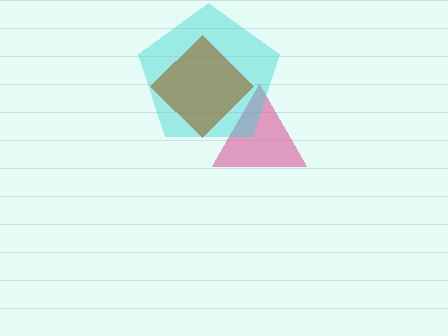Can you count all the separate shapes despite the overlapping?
Yes, there are 3 separate shapes.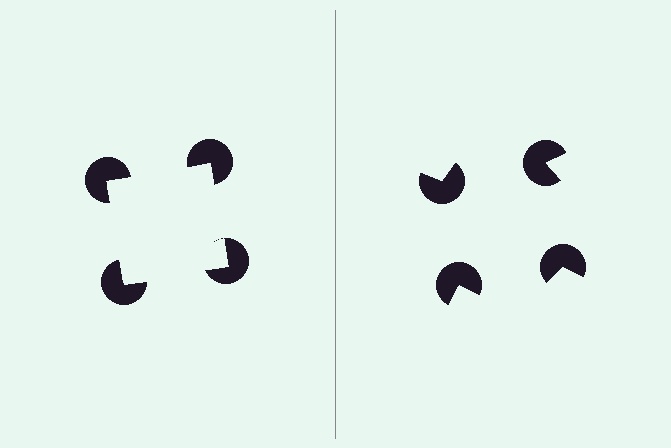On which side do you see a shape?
An illusory square appears on the left side. On the right side the wedge cuts are rotated, so no coherent shape forms.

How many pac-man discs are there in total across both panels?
8 — 4 on each side.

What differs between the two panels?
The pac-man discs are positioned identically on both sides; only the wedge orientations differ. On the left they align to a square; on the right they are misaligned.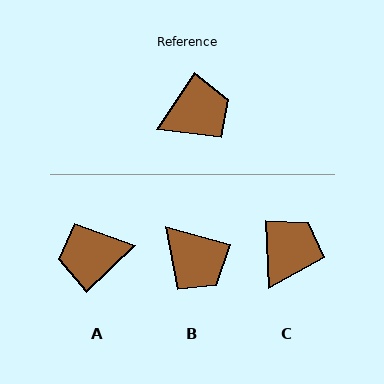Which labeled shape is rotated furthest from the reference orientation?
A, about 167 degrees away.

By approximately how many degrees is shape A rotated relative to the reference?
Approximately 167 degrees counter-clockwise.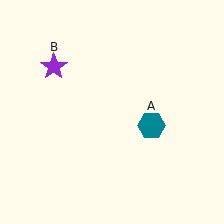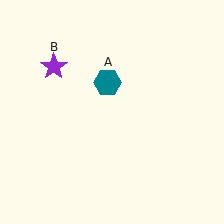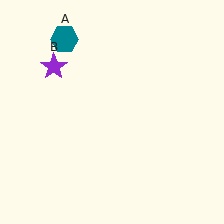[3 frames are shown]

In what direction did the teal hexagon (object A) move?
The teal hexagon (object A) moved up and to the left.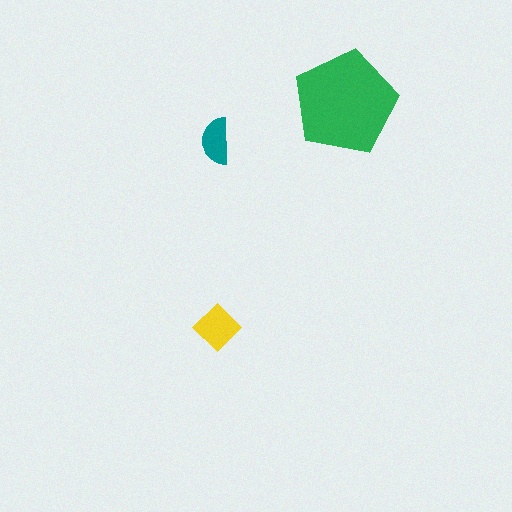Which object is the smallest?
The teal semicircle.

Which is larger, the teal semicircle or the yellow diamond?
The yellow diamond.